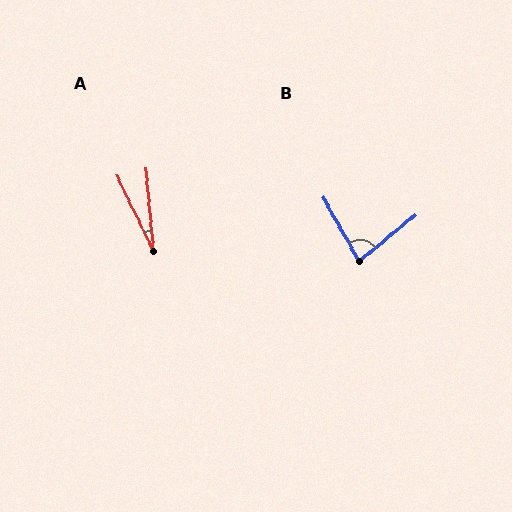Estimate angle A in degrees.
Approximately 21 degrees.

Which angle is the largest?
B, at approximately 80 degrees.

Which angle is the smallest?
A, at approximately 21 degrees.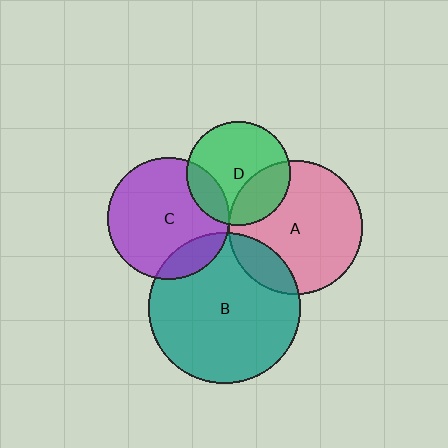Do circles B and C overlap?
Yes.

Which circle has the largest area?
Circle B (teal).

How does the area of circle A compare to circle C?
Approximately 1.2 times.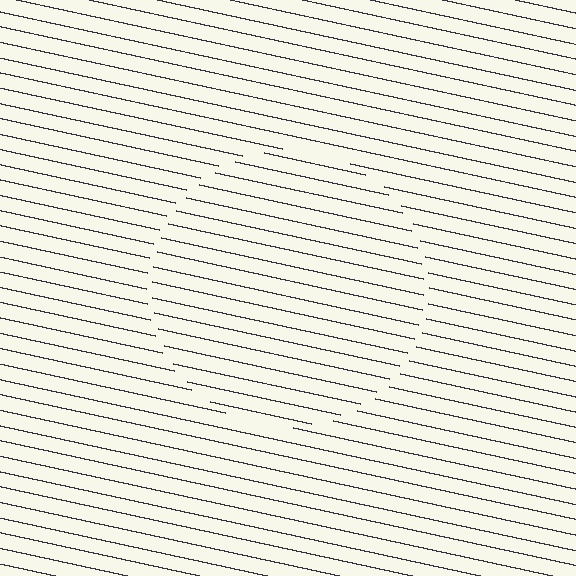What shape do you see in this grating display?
An illusory circle. The interior of the shape contains the same grating, shifted by half a period — the contour is defined by the phase discontinuity where line-ends from the inner and outer gratings abut.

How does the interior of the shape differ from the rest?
The interior of the shape contains the same grating, shifted by half a period — the contour is defined by the phase discontinuity where line-ends from the inner and outer gratings abut.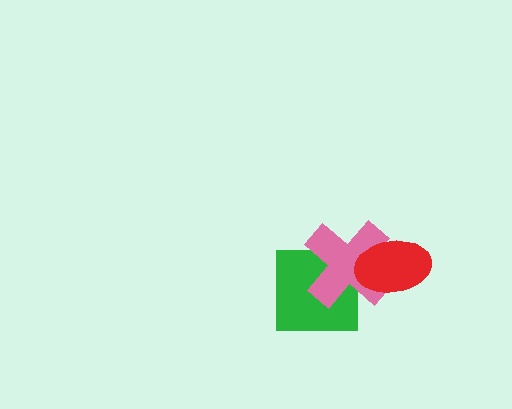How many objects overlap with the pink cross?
2 objects overlap with the pink cross.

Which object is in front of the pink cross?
The red ellipse is in front of the pink cross.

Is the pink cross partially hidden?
Yes, it is partially covered by another shape.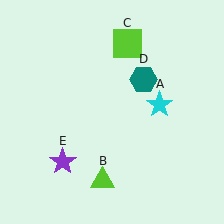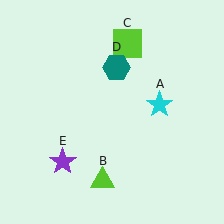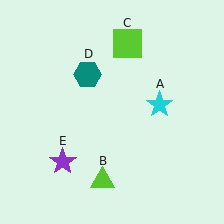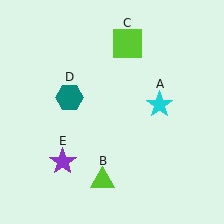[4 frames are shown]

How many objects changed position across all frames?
1 object changed position: teal hexagon (object D).